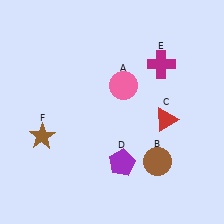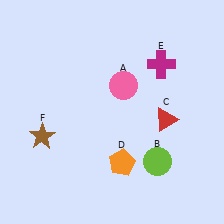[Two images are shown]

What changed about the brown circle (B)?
In Image 1, B is brown. In Image 2, it changed to lime.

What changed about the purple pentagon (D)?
In Image 1, D is purple. In Image 2, it changed to orange.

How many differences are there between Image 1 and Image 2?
There are 2 differences between the two images.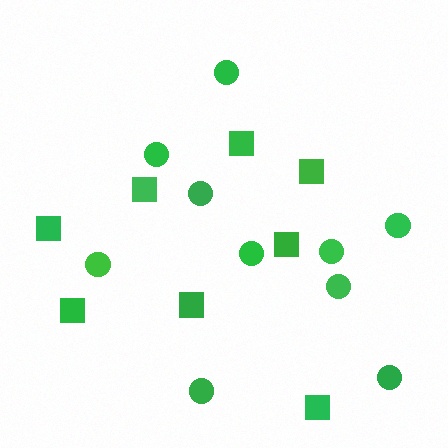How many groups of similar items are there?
There are 2 groups: one group of circles (10) and one group of squares (8).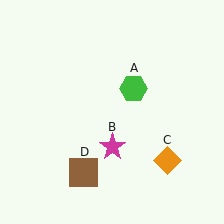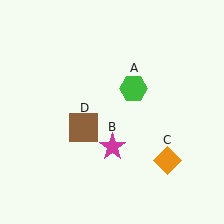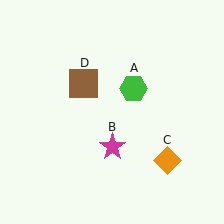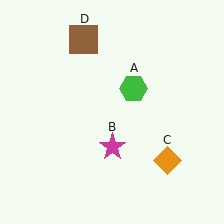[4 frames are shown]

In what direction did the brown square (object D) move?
The brown square (object D) moved up.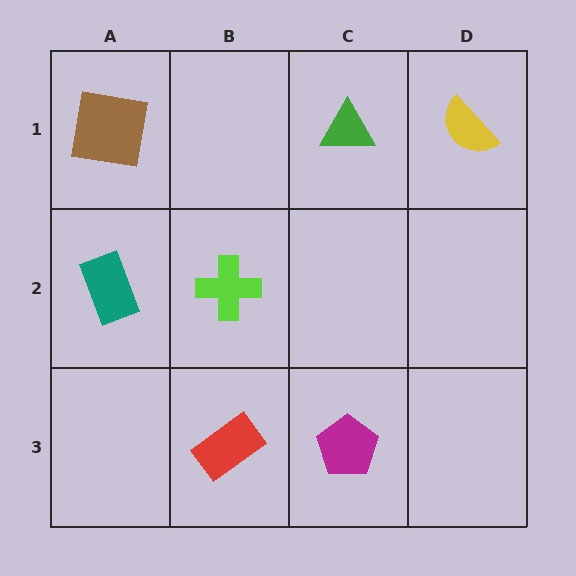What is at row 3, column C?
A magenta pentagon.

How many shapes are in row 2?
2 shapes.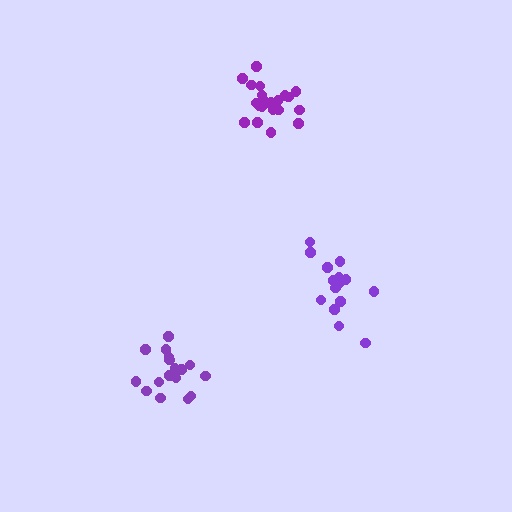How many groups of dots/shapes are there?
There are 3 groups.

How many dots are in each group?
Group 1: 17 dots, Group 2: 15 dots, Group 3: 21 dots (53 total).